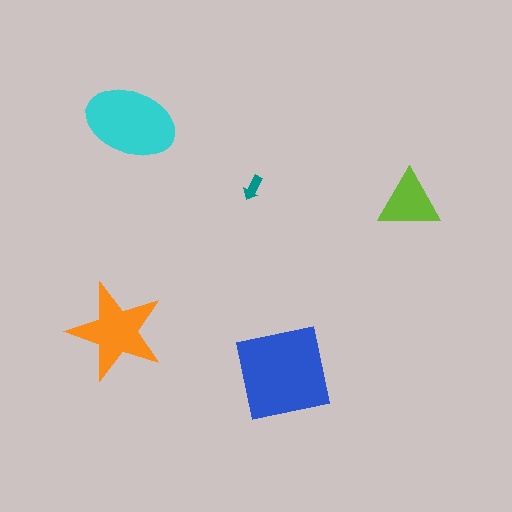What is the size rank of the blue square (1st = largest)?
1st.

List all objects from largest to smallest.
The blue square, the cyan ellipse, the orange star, the lime triangle, the teal arrow.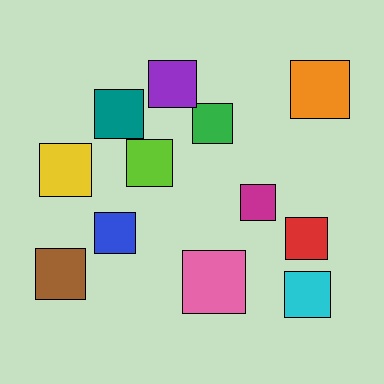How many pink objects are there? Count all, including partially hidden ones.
There is 1 pink object.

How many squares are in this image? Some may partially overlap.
There are 12 squares.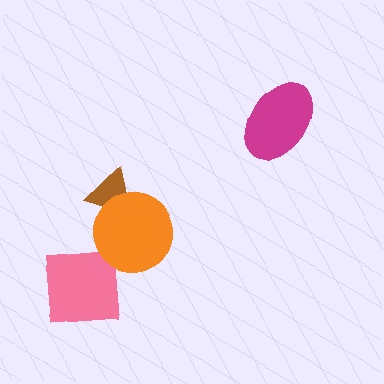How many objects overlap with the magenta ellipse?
0 objects overlap with the magenta ellipse.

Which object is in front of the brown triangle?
The orange circle is in front of the brown triangle.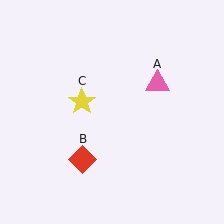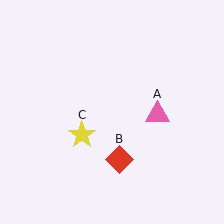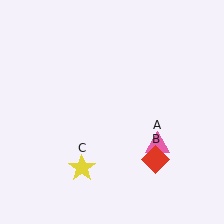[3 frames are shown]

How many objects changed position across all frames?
3 objects changed position: pink triangle (object A), red diamond (object B), yellow star (object C).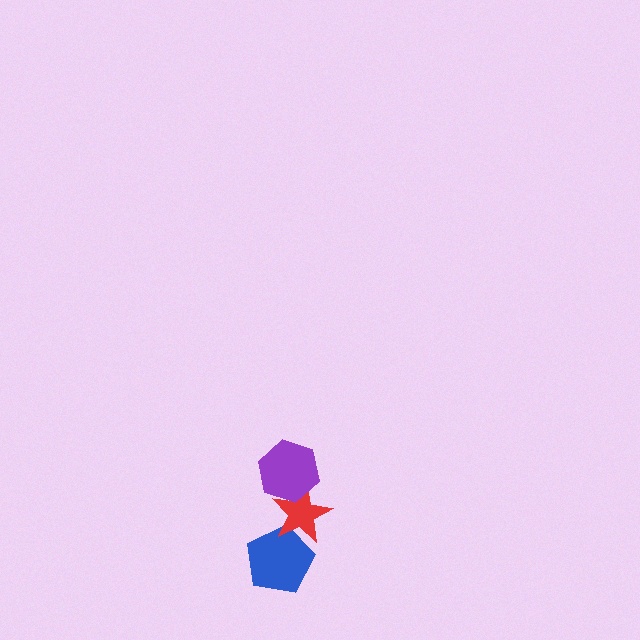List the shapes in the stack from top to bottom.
From top to bottom: the purple hexagon, the red star, the blue pentagon.